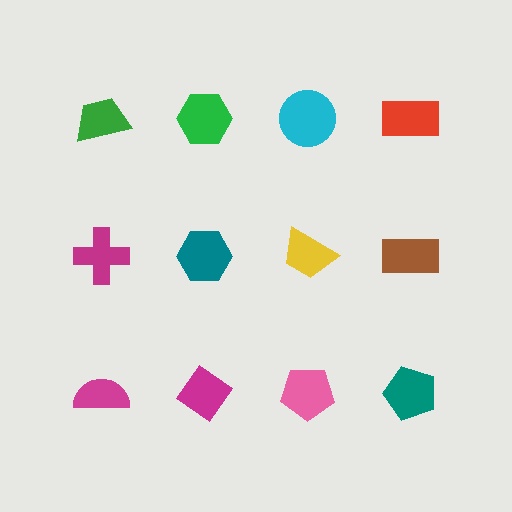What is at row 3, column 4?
A teal pentagon.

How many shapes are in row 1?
4 shapes.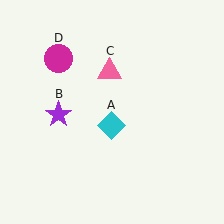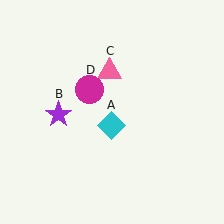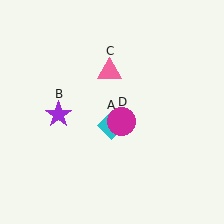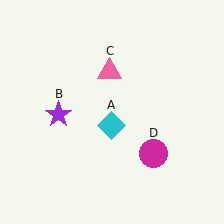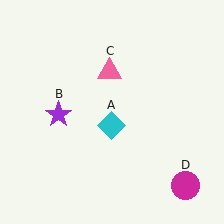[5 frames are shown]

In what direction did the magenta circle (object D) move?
The magenta circle (object D) moved down and to the right.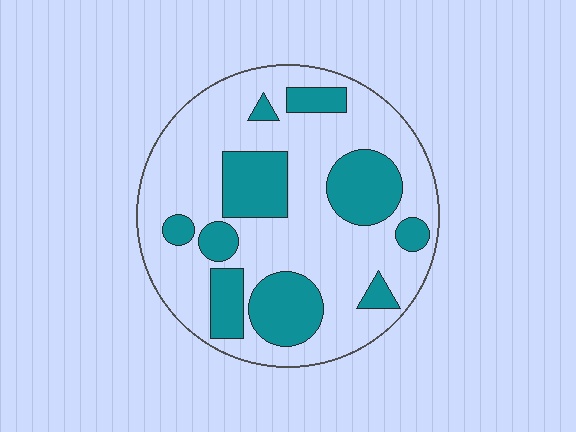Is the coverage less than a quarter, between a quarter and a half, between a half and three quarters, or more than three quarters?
Between a quarter and a half.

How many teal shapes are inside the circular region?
10.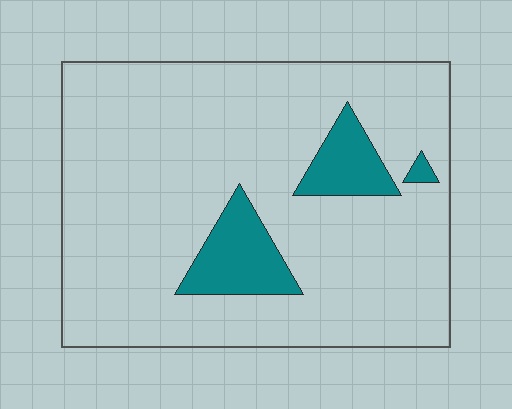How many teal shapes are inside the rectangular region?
3.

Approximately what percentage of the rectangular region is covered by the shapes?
Approximately 10%.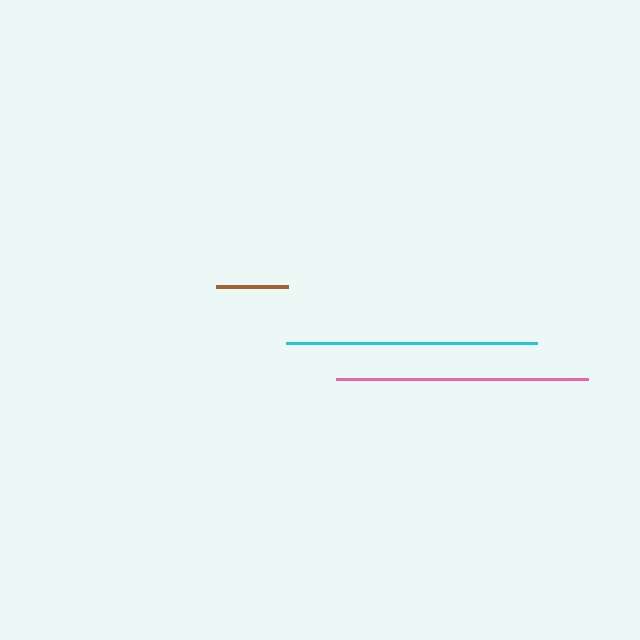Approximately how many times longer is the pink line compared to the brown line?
The pink line is approximately 3.5 times the length of the brown line.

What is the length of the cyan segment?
The cyan segment is approximately 250 pixels long.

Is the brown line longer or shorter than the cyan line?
The cyan line is longer than the brown line.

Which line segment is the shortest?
The brown line is the shortest at approximately 72 pixels.